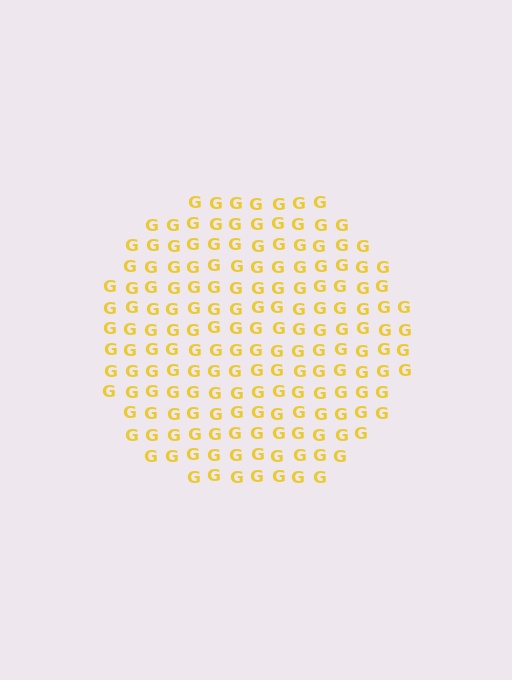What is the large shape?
The large shape is a circle.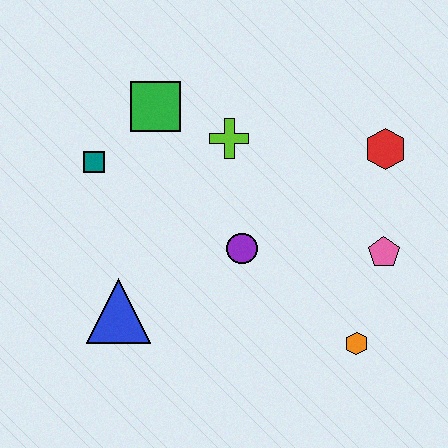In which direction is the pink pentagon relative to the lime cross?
The pink pentagon is to the right of the lime cross.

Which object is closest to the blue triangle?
The purple circle is closest to the blue triangle.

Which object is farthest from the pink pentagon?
The teal square is farthest from the pink pentagon.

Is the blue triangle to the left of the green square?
Yes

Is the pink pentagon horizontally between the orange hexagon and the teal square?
No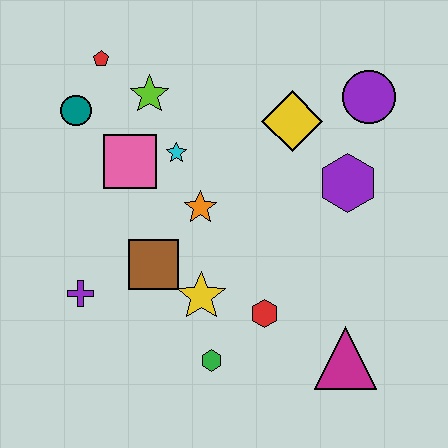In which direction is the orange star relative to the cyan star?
The orange star is below the cyan star.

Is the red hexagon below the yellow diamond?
Yes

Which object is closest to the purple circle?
The yellow diamond is closest to the purple circle.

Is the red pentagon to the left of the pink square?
Yes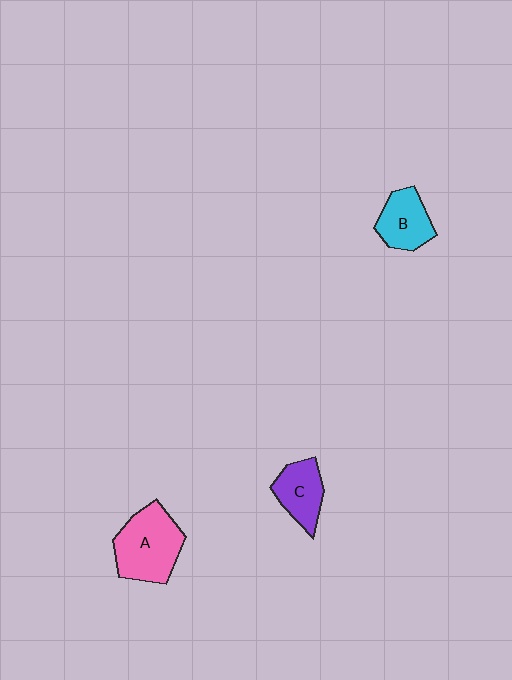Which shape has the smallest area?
Shape C (purple).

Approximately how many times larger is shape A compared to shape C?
Approximately 1.6 times.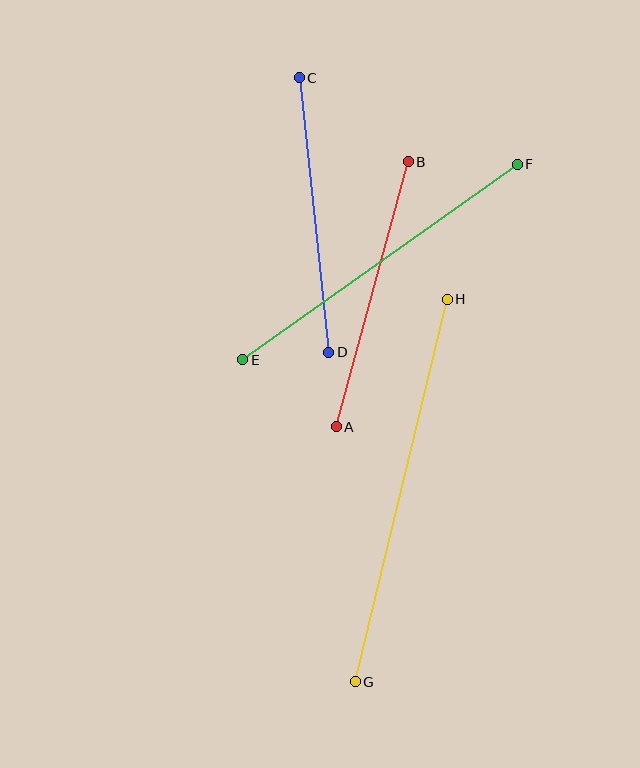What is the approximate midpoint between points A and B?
The midpoint is at approximately (372, 294) pixels.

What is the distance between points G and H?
The distance is approximately 393 pixels.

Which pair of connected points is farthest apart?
Points G and H are farthest apart.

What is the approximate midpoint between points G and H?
The midpoint is at approximately (401, 490) pixels.